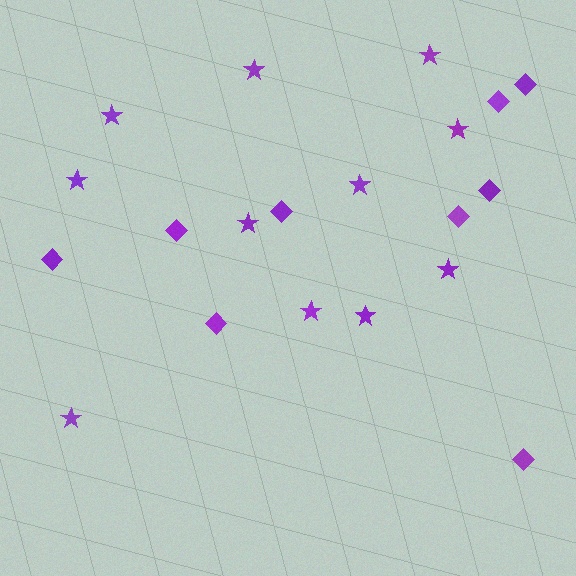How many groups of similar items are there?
There are 2 groups: one group of stars (11) and one group of diamonds (9).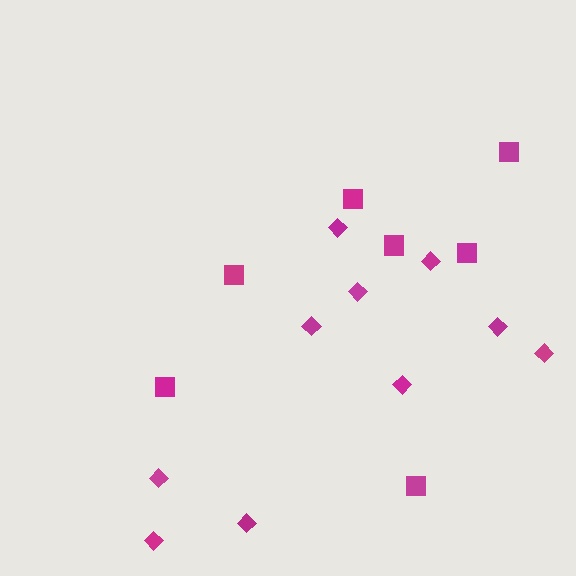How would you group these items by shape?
There are 2 groups: one group of squares (7) and one group of diamonds (10).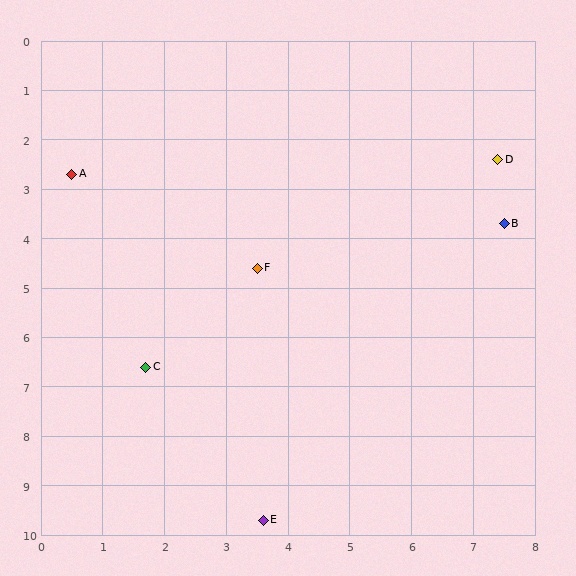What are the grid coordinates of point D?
Point D is at approximately (7.4, 2.4).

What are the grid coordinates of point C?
Point C is at approximately (1.7, 6.6).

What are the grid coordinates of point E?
Point E is at approximately (3.6, 9.7).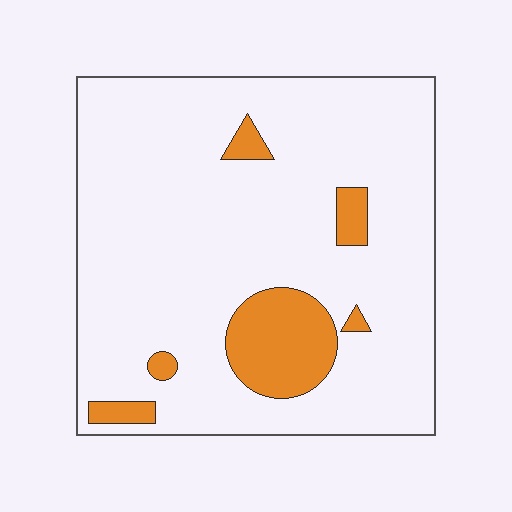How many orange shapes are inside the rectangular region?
6.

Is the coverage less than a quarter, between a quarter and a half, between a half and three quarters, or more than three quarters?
Less than a quarter.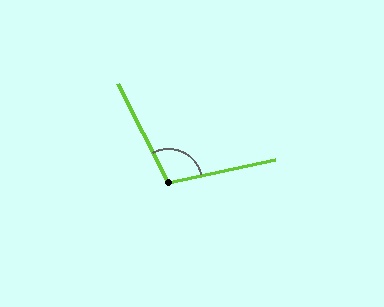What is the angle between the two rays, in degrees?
Approximately 105 degrees.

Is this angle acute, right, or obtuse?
It is obtuse.